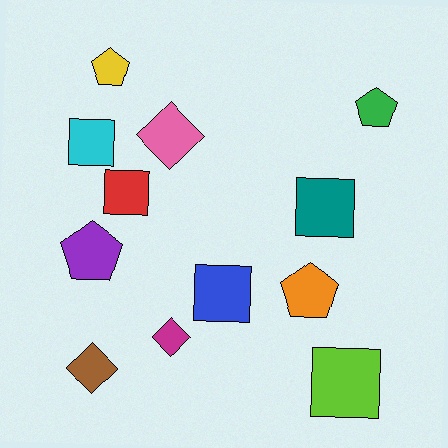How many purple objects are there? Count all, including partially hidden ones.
There is 1 purple object.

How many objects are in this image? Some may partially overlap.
There are 12 objects.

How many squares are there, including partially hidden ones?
There are 5 squares.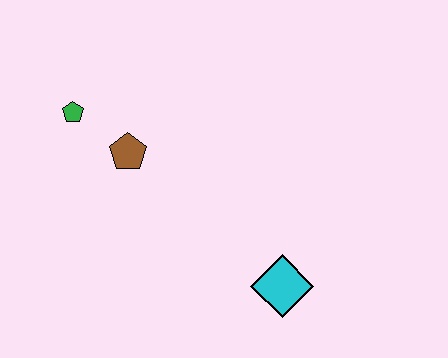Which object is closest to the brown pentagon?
The green pentagon is closest to the brown pentagon.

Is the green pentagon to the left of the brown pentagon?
Yes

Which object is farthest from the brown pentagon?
The cyan diamond is farthest from the brown pentagon.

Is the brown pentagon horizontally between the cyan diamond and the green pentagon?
Yes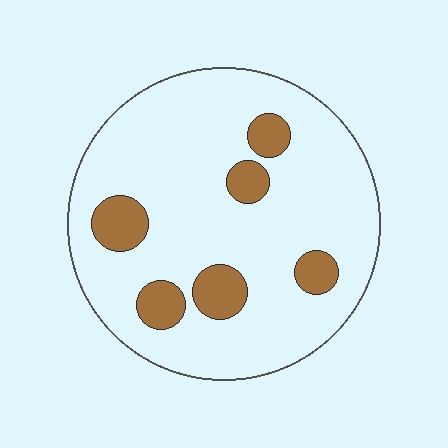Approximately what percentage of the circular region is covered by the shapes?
Approximately 15%.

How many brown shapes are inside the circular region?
6.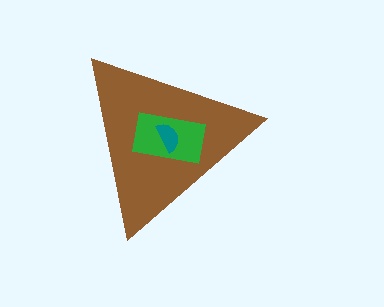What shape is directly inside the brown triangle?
The green rectangle.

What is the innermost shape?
The teal semicircle.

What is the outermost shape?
The brown triangle.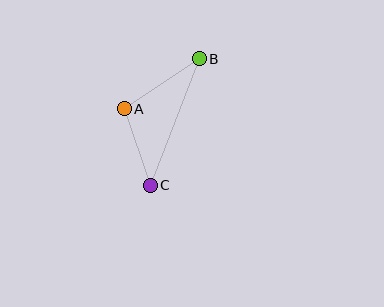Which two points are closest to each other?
Points A and C are closest to each other.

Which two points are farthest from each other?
Points B and C are farthest from each other.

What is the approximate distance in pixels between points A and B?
The distance between A and B is approximately 90 pixels.